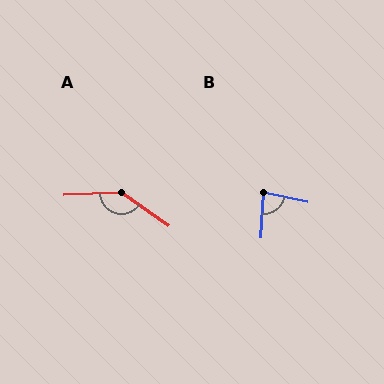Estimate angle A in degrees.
Approximately 142 degrees.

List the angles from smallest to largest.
B (81°), A (142°).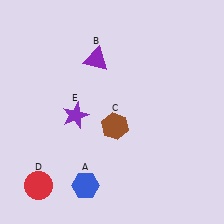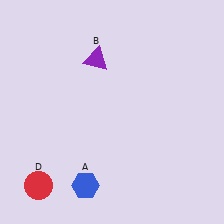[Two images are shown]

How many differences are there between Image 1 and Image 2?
There are 2 differences between the two images.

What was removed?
The purple star (E), the brown hexagon (C) were removed in Image 2.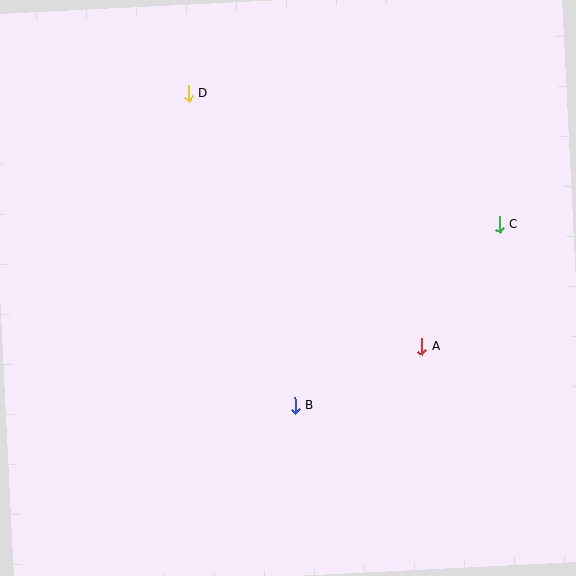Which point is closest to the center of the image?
Point B at (295, 406) is closest to the center.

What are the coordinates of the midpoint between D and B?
The midpoint between D and B is at (242, 250).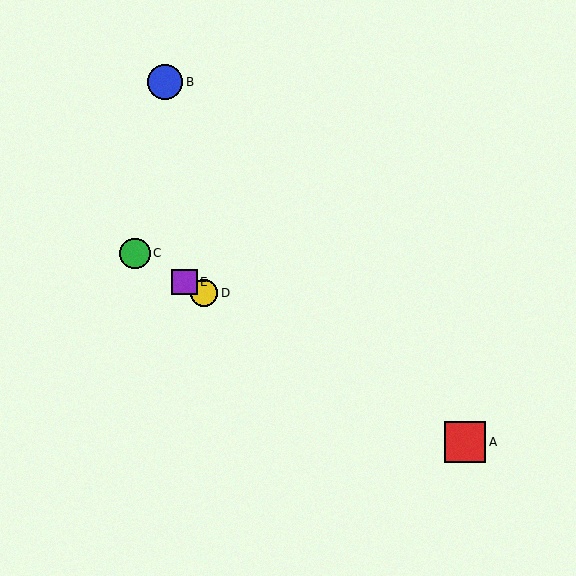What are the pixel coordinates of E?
Object E is at (185, 282).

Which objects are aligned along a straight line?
Objects A, C, D, E are aligned along a straight line.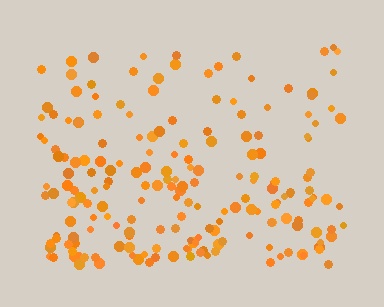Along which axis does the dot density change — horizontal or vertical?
Vertical.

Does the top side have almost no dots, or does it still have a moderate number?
Still a moderate number, just noticeably fewer than the bottom.